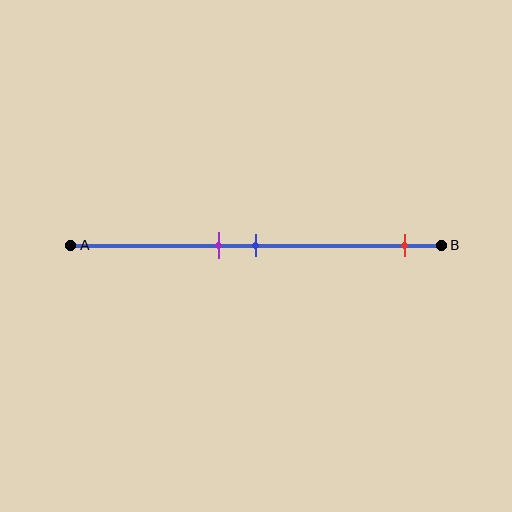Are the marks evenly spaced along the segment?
No, the marks are not evenly spaced.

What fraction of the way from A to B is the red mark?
The red mark is approximately 90% (0.9) of the way from A to B.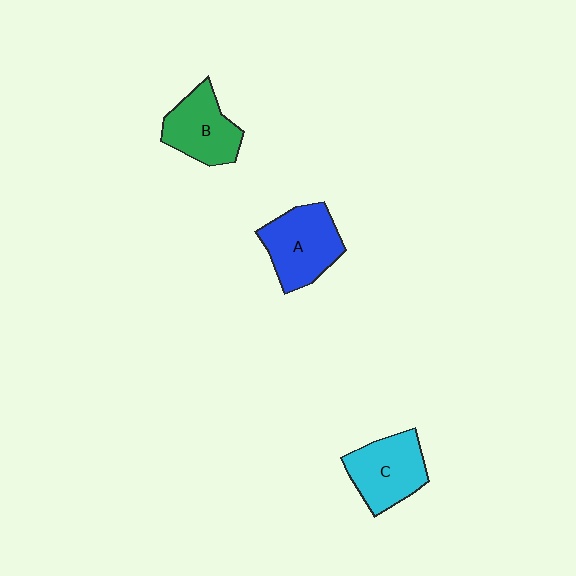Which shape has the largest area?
Shape A (blue).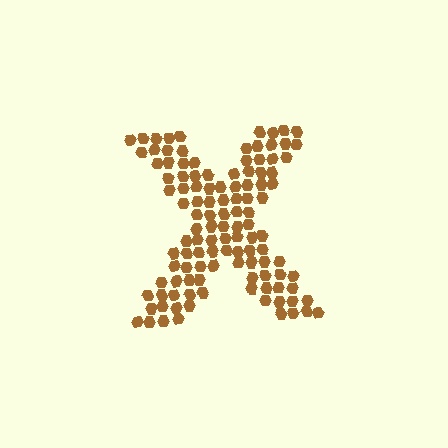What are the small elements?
The small elements are hexagons.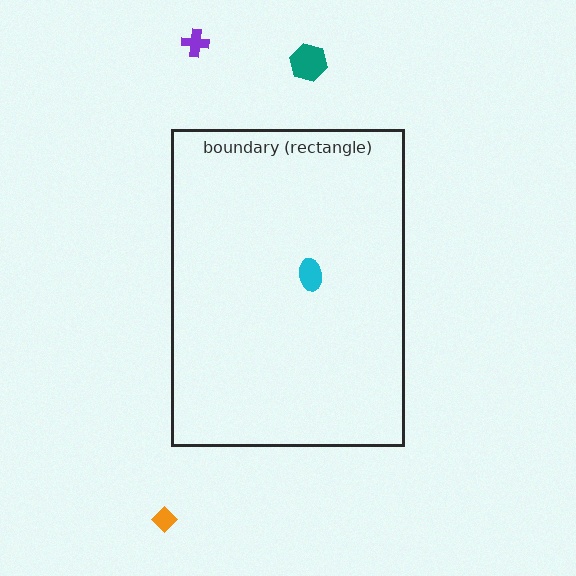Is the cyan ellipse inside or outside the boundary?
Inside.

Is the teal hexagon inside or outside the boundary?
Outside.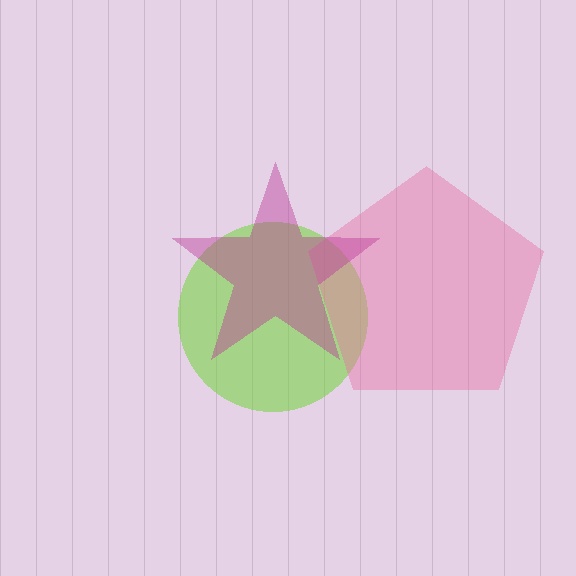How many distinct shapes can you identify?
There are 3 distinct shapes: a lime circle, a pink pentagon, a magenta star.